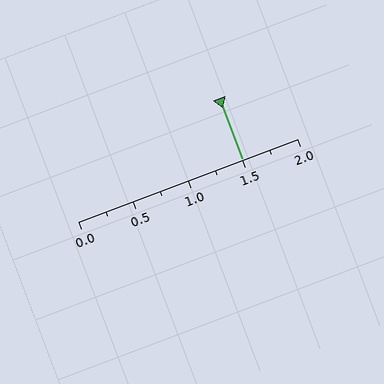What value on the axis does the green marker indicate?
The marker indicates approximately 1.5.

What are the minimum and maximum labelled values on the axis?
The axis runs from 0.0 to 2.0.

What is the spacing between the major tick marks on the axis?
The major ticks are spaced 0.5 apart.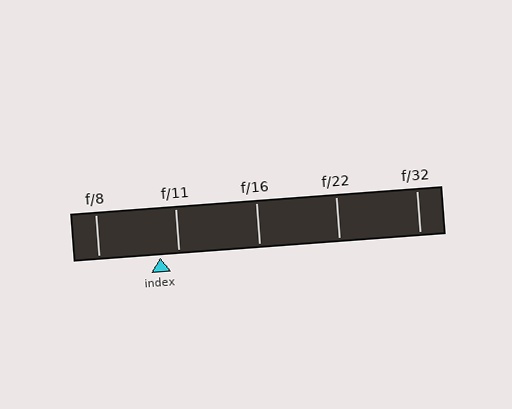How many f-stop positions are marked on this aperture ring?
There are 5 f-stop positions marked.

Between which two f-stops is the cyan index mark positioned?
The index mark is between f/8 and f/11.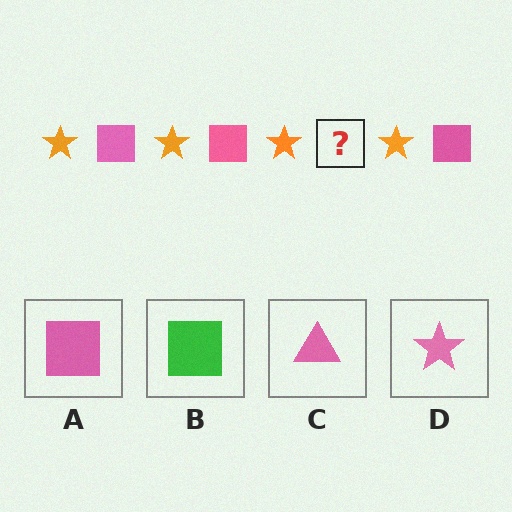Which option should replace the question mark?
Option A.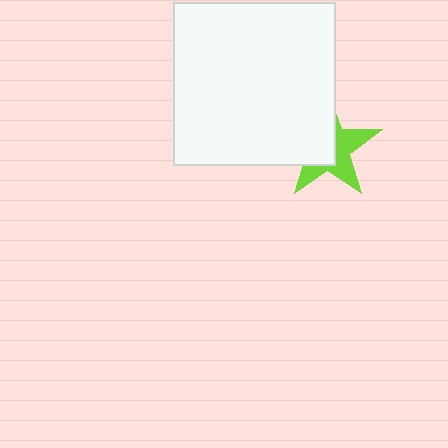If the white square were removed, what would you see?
You would see the complete lime star.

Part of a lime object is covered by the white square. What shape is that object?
It is a star.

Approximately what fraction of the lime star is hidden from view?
Roughly 51% of the lime star is hidden behind the white square.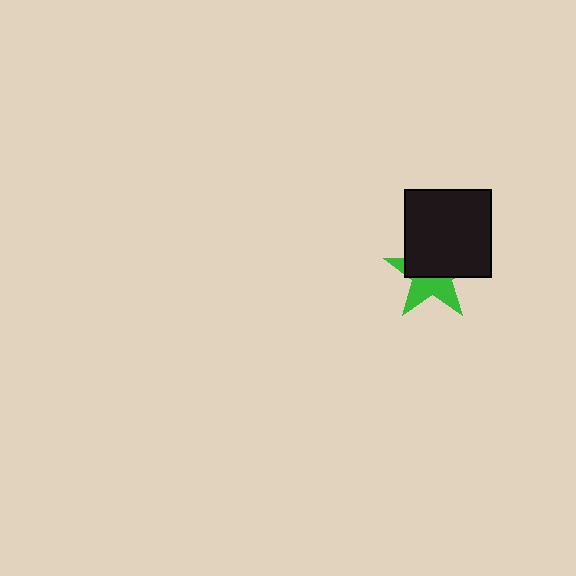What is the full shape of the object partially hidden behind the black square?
The partially hidden object is a green star.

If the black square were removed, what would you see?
You would see the complete green star.